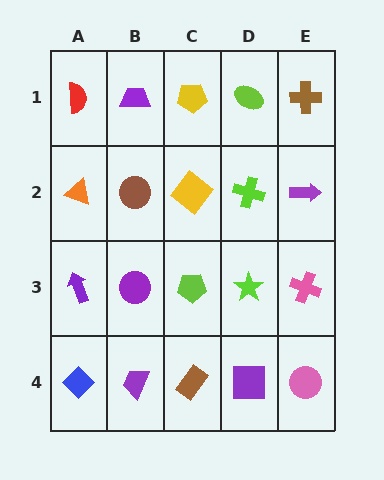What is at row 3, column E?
A pink cross.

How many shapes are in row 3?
5 shapes.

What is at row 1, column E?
A brown cross.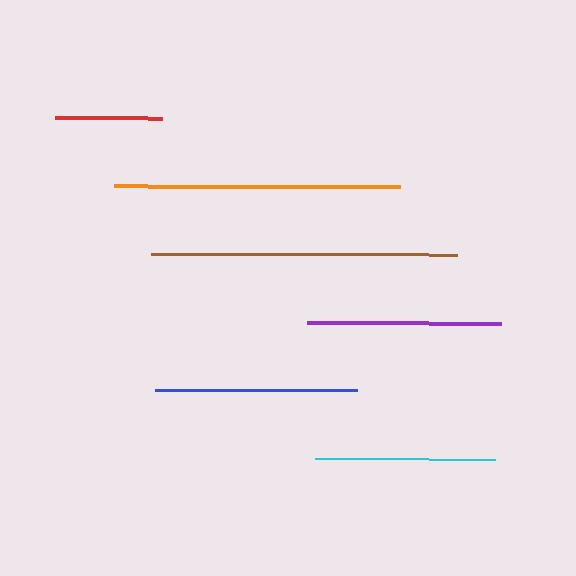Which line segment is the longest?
The brown line is the longest at approximately 306 pixels.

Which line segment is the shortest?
The red line is the shortest at approximately 107 pixels.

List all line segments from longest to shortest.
From longest to shortest: brown, orange, blue, purple, cyan, red.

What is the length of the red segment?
The red segment is approximately 107 pixels long.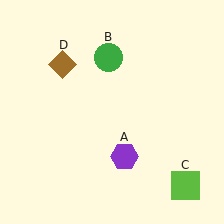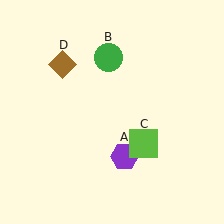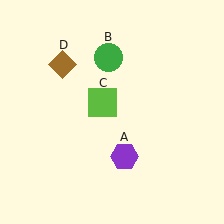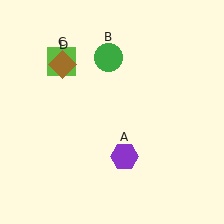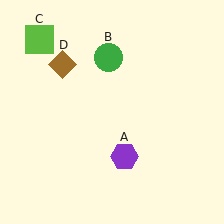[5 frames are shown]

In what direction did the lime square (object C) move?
The lime square (object C) moved up and to the left.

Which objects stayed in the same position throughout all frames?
Purple hexagon (object A) and green circle (object B) and brown diamond (object D) remained stationary.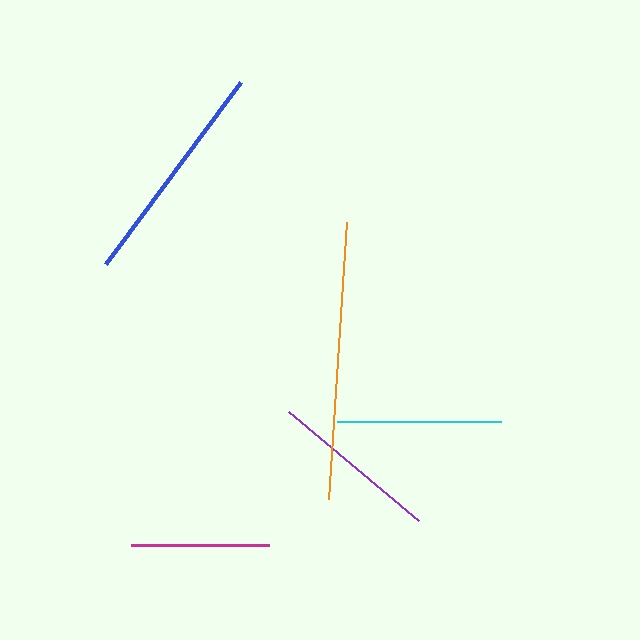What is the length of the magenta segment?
The magenta segment is approximately 138 pixels long.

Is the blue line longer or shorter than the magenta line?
The blue line is longer than the magenta line.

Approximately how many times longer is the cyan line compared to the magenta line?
The cyan line is approximately 1.2 times the length of the magenta line.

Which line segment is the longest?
The orange line is the longest at approximately 277 pixels.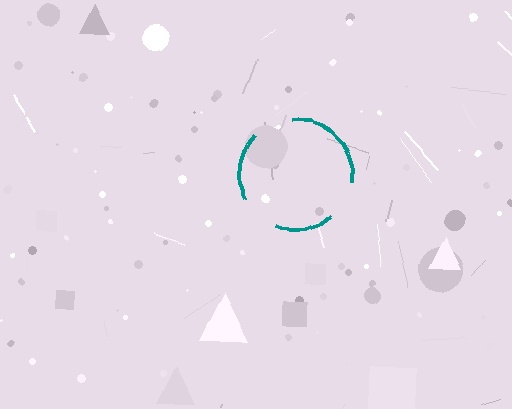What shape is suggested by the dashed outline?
The dashed outline suggests a circle.